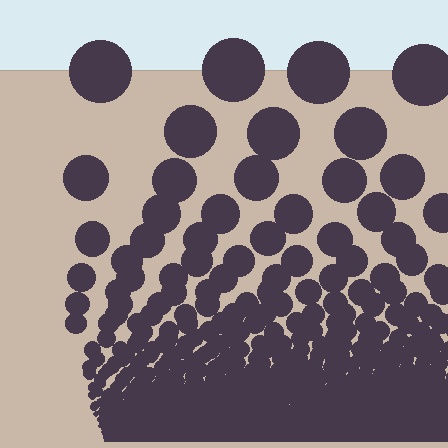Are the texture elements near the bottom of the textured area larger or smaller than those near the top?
Smaller. The gradient is inverted — elements near the bottom are smaller and denser.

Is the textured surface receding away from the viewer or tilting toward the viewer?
The surface appears to tilt toward the viewer. Texture elements get larger and sparser toward the top.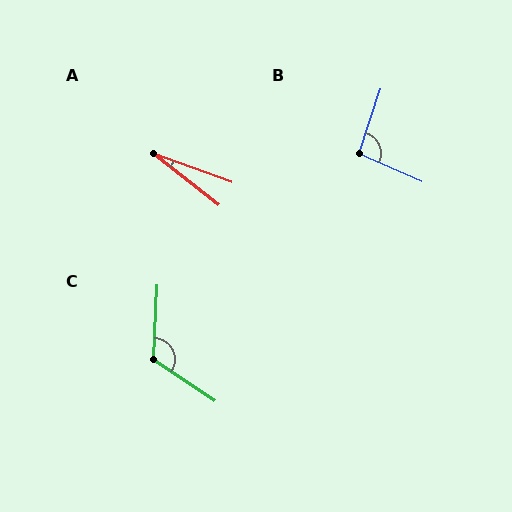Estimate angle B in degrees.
Approximately 95 degrees.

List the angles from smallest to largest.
A (18°), B (95°), C (121°).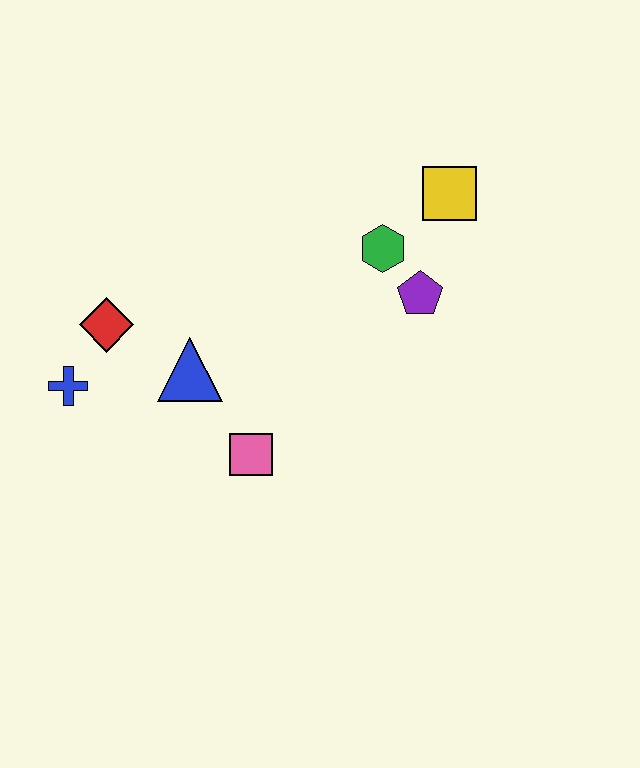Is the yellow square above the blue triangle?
Yes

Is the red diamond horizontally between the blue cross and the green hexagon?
Yes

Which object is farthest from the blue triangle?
The yellow square is farthest from the blue triangle.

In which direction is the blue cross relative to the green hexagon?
The blue cross is to the left of the green hexagon.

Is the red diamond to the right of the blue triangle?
No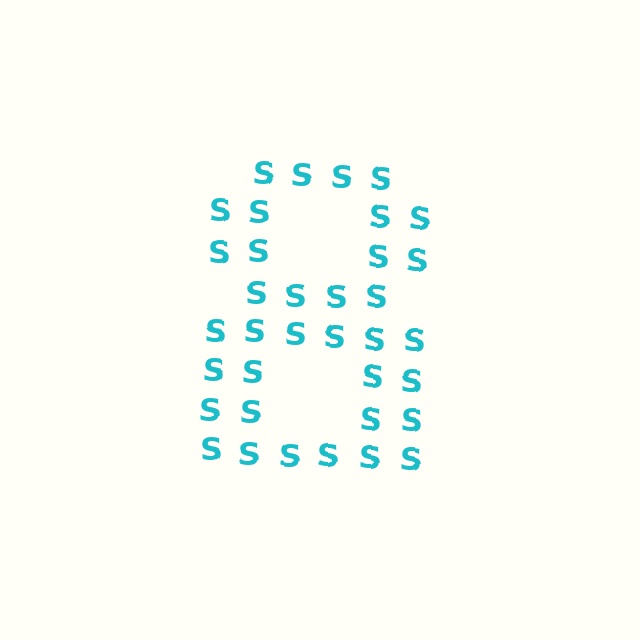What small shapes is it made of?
It is made of small letter S's.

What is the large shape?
The large shape is the digit 8.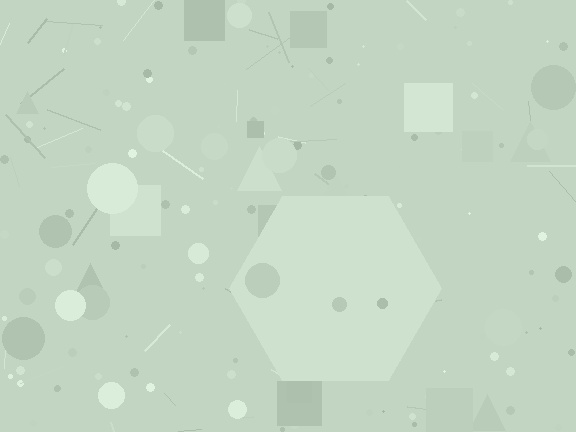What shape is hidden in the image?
A hexagon is hidden in the image.